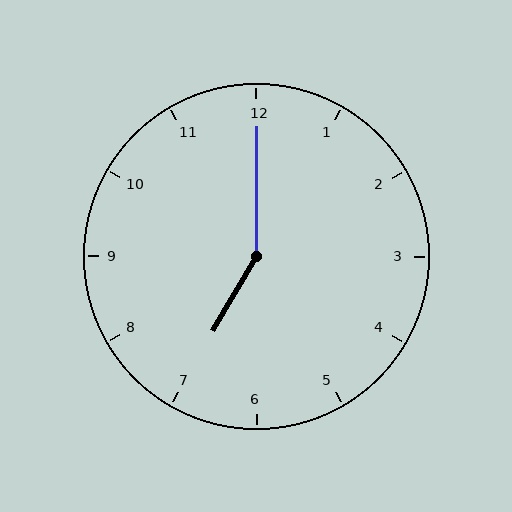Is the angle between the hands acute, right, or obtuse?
It is obtuse.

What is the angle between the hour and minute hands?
Approximately 150 degrees.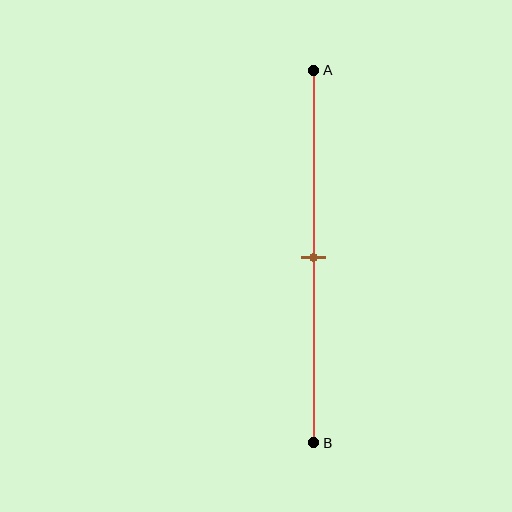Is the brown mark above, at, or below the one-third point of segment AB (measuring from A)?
The brown mark is below the one-third point of segment AB.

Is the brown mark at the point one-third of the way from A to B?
No, the mark is at about 50% from A, not at the 33% one-third point.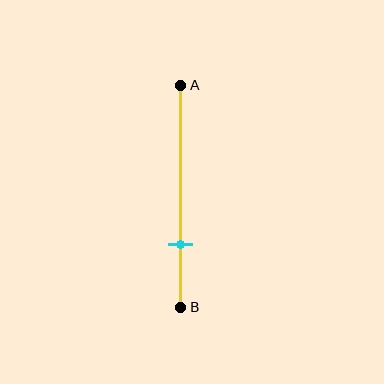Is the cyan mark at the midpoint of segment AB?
No, the mark is at about 70% from A, not at the 50% midpoint.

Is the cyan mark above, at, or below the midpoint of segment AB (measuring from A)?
The cyan mark is below the midpoint of segment AB.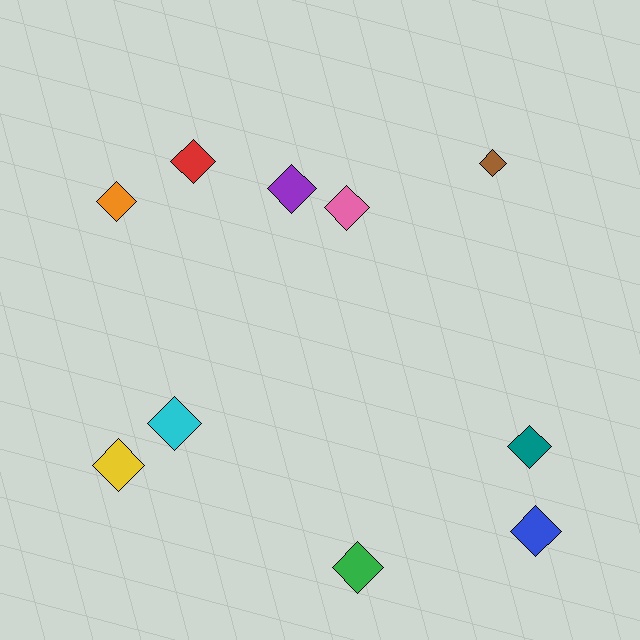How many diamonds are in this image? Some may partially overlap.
There are 10 diamonds.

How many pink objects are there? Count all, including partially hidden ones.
There is 1 pink object.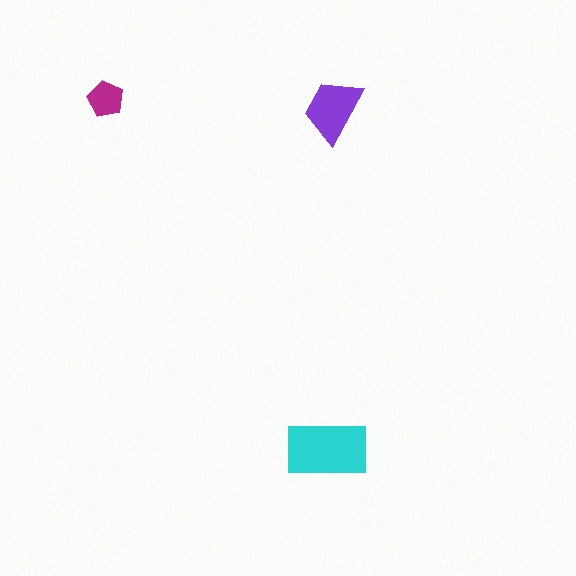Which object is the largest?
The cyan rectangle.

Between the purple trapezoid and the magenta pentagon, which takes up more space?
The purple trapezoid.